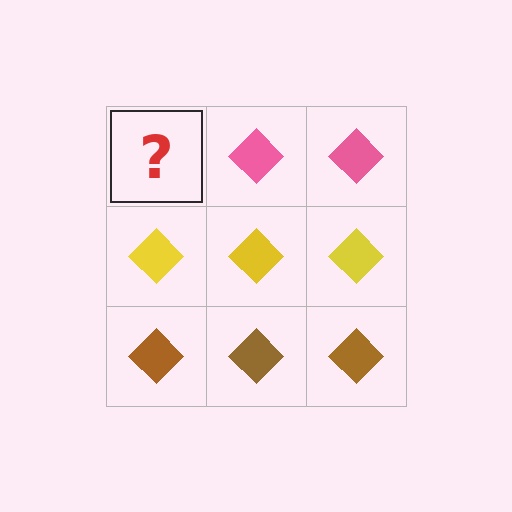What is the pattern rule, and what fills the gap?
The rule is that each row has a consistent color. The gap should be filled with a pink diamond.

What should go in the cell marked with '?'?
The missing cell should contain a pink diamond.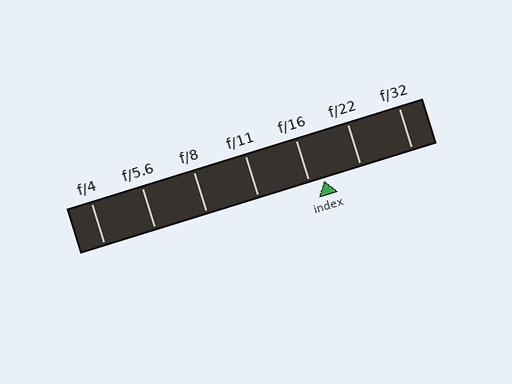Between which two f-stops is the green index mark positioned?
The index mark is between f/16 and f/22.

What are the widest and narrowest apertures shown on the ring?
The widest aperture shown is f/4 and the narrowest is f/32.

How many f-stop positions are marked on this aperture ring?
There are 7 f-stop positions marked.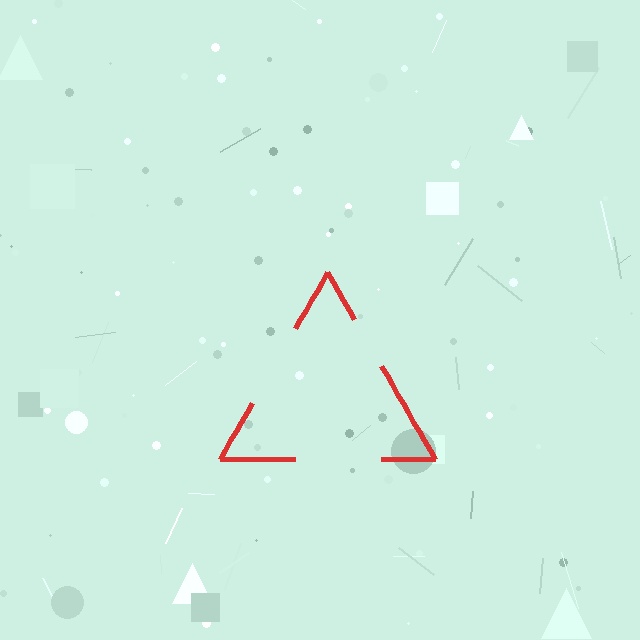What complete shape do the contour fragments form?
The contour fragments form a triangle.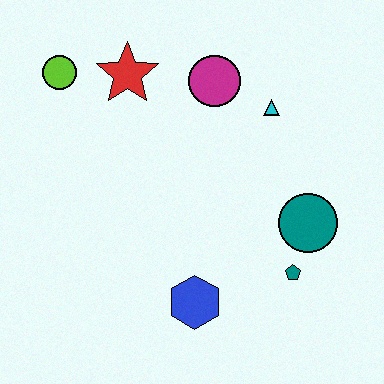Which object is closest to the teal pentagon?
The teal circle is closest to the teal pentagon.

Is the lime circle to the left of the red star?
Yes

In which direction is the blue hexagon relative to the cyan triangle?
The blue hexagon is below the cyan triangle.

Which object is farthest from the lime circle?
The teal pentagon is farthest from the lime circle.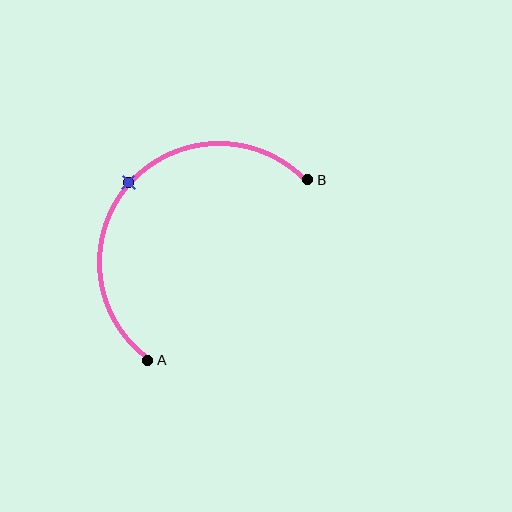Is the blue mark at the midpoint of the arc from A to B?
Yes. The blue mark lies on the arc at equal arc-length from both A and B — it is the arc midpoint.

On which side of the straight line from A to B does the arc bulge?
The arc bulges above and to the left of the straight line connecting A and B.